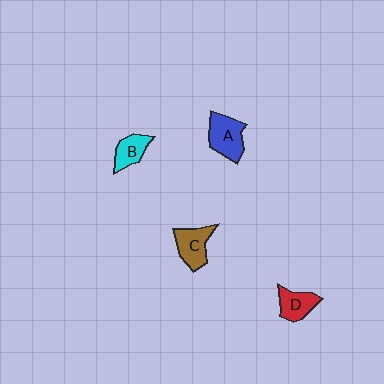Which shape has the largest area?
Shape A (blue).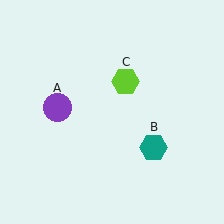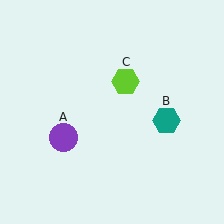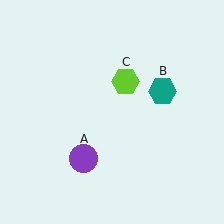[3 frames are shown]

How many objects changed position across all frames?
2 objects changed position: purple circle (object A), teal hexagon (object B).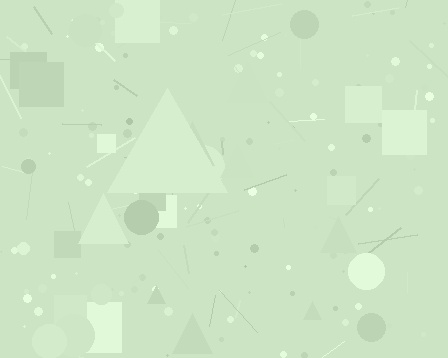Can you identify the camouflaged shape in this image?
The camouflaged shape is a triangle.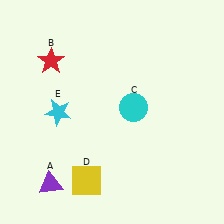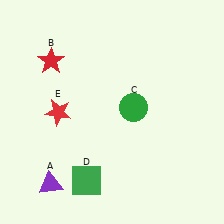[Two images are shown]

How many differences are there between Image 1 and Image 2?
There are 3 differences between the two images.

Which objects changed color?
C changed from cyan to green. D changed from yellow to green. E changed from cyan to red.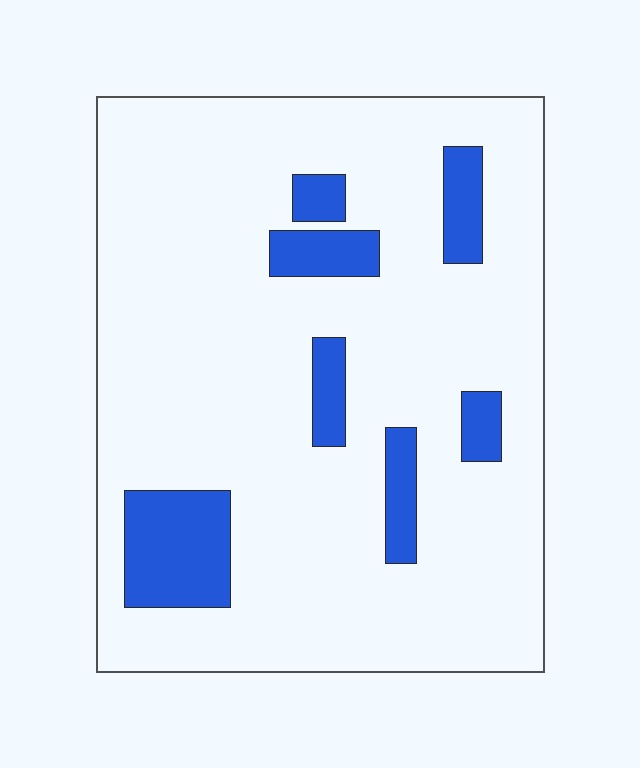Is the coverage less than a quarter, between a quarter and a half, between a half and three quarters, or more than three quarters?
Less than a quarter.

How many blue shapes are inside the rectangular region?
7.